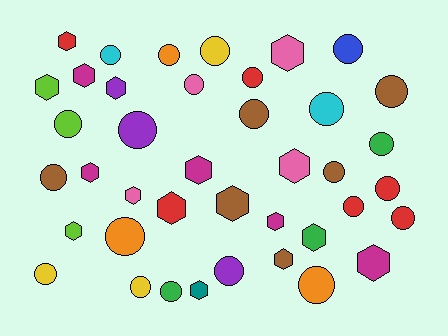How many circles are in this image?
There are 23 circles.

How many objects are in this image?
There are 40 objects.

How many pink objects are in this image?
There are 4 pink objects.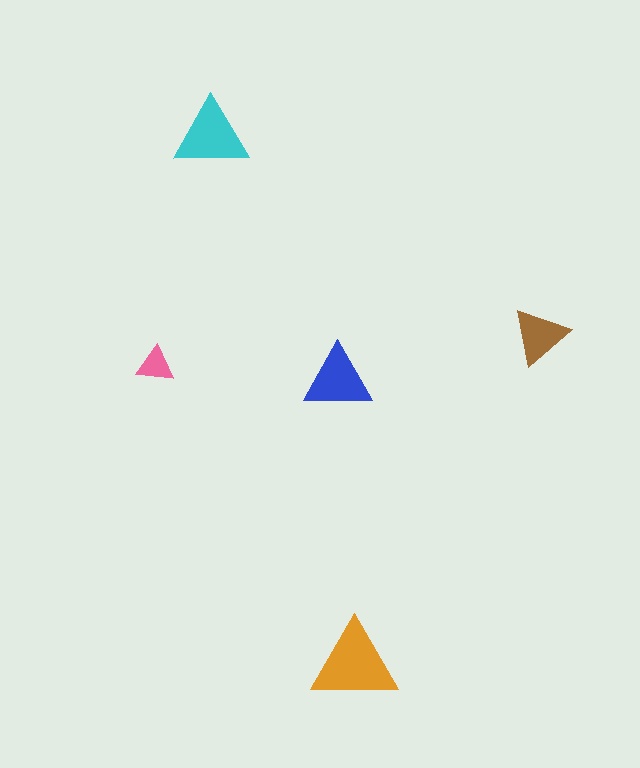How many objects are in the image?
There are 5 objects in the image.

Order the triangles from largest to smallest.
the orange one, the cyan one, the blue one, the brown one, the pink one.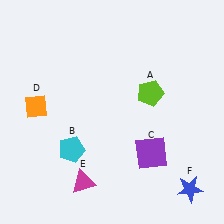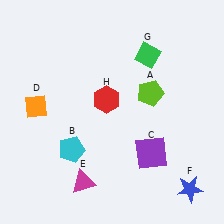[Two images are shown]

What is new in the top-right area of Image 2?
A green diamond (G) was added in the top-right area of Image 2.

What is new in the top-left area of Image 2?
A red hexagon (H) was added in the top-left area of Image 2.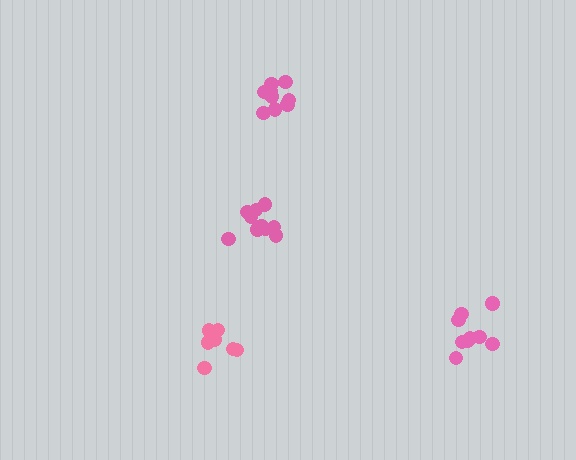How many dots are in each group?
Group 1: 10 dots, Group 2: 10 dots, Group 3: 9 dots, Group 4: 7 dots (36 total).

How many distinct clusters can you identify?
There are 4 distinct clusters.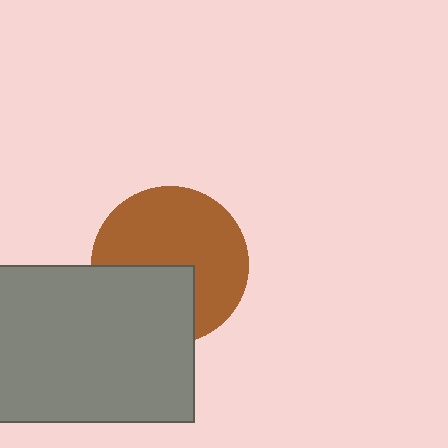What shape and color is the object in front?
The object in front is a gray rectangle.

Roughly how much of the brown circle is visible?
Most of it is visible (roughly 65%).